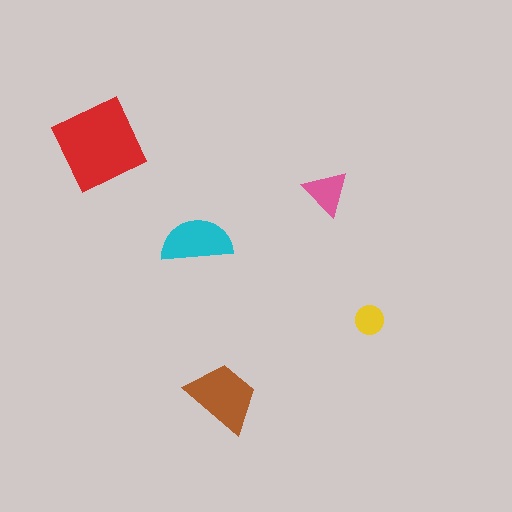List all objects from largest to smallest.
The red diamond, the brown trapezoid, the cyan semicircle, the pink triangle, the yellow circle.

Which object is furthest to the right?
The yellow circle is rightmost.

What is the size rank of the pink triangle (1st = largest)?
4th.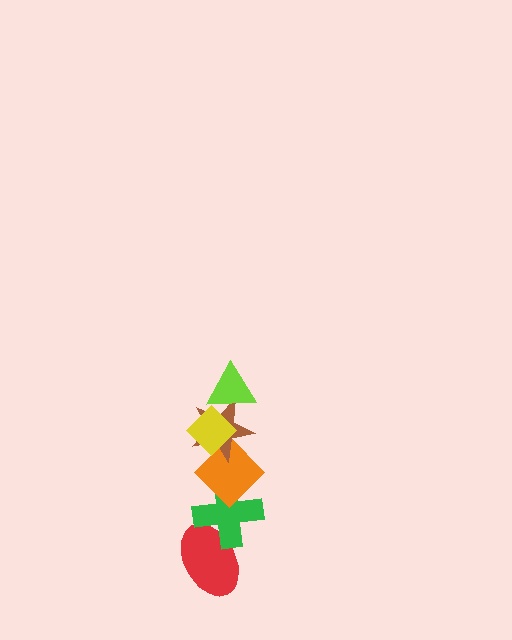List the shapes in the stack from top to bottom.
From top to bottom: the lime triangle, the yellow diamond, the brown star, the orange diamond, the green cross, the red ellipse.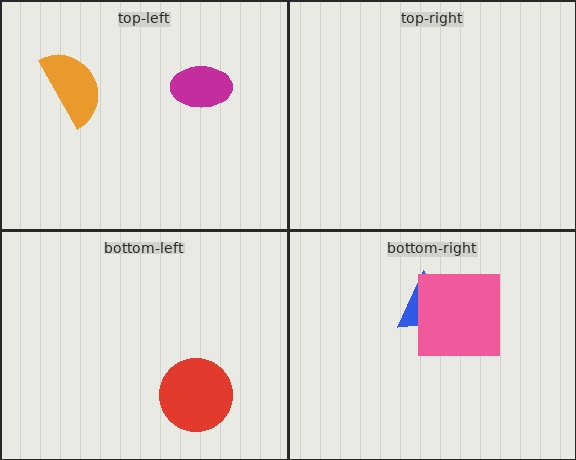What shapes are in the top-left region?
The magenta ellipse, the orange semicircle.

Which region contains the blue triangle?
The bottom-right region.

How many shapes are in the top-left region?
2.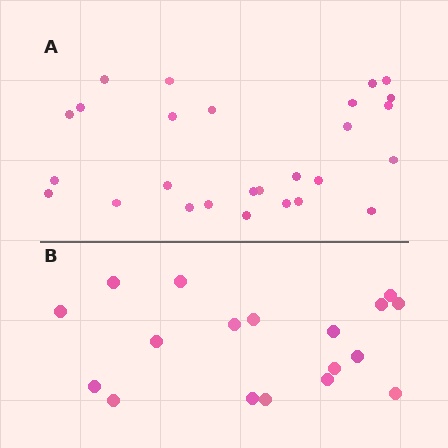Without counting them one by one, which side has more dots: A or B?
Region A (the top region) has more dots.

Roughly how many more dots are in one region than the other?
Region A has roughly 8 or so more dots than region B.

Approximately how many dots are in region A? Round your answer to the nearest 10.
About 30 dots. (The exact count is 27, which rounds to 30.)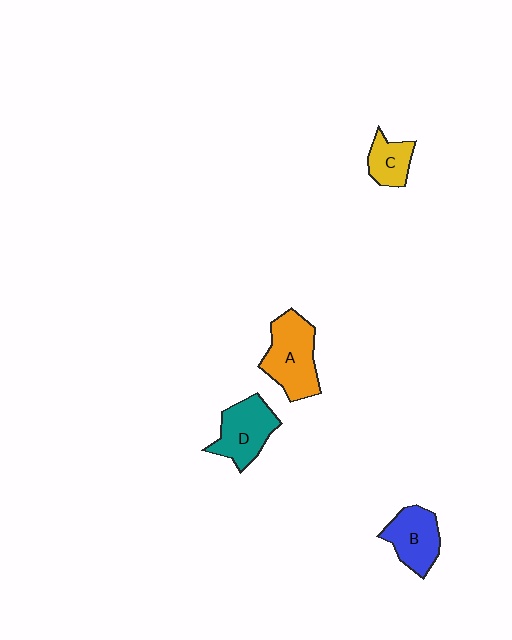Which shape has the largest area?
Shape A (orange).